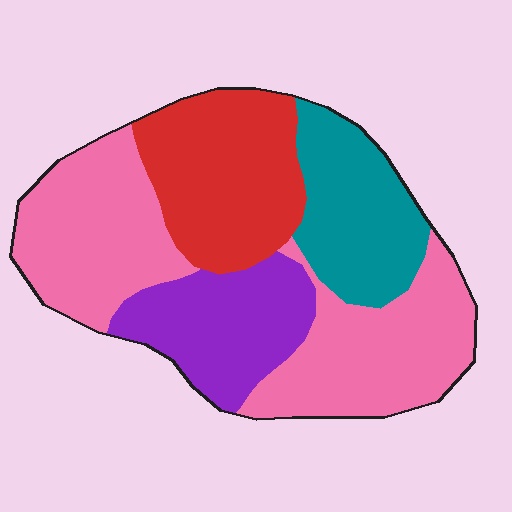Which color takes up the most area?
Pink, at roughly 45%.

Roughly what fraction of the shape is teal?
Teal covers about 15% of the shape.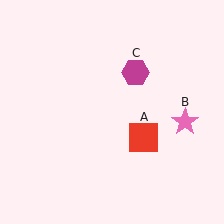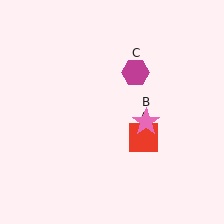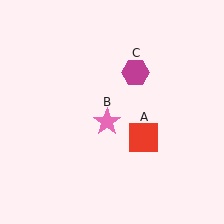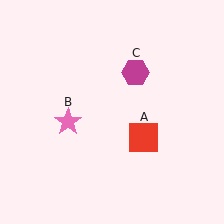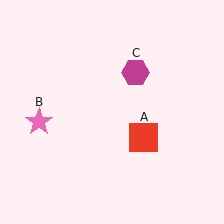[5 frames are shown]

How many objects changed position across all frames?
1 object changed position: pink star (object B).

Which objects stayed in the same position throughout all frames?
Red square (object A) and magenta hexagon (object C) remained stationary.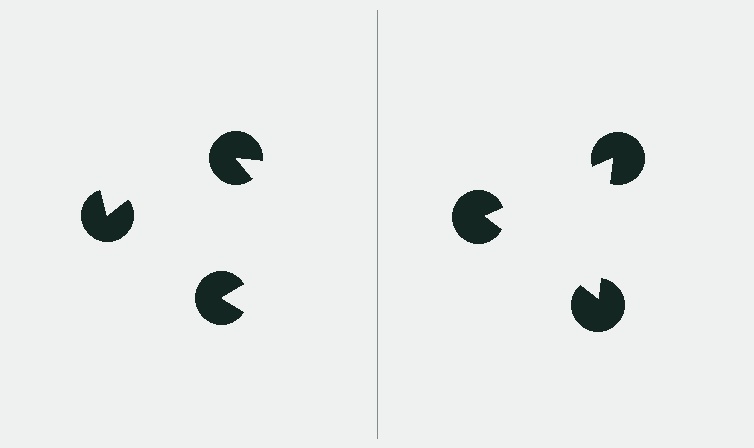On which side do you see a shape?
An illusory triangle appears on the right side. On the left side the wedge cuts are rotated, so no coherent shape forms.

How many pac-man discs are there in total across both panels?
6 — 3 on each side.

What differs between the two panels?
The pac-man discs are positioned identically on both sides; only the wedge orientations differ. On the right they align to a triangle; on the left they are misaligned.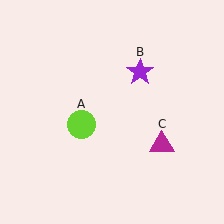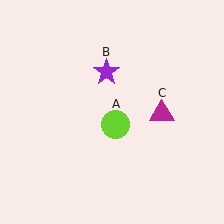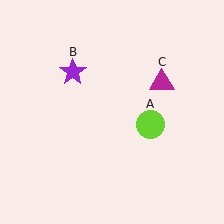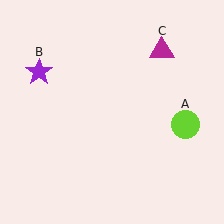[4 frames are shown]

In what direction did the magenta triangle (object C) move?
The magenta triangle (object C) moved up.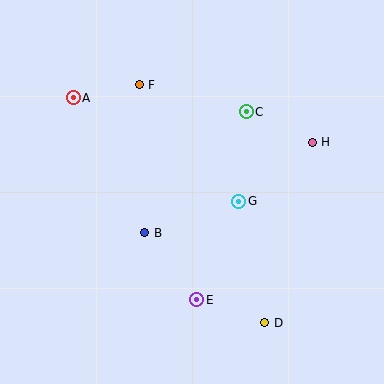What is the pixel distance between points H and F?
The distance between H and F is 182 pixels.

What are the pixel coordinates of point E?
Point E is at (197, 300).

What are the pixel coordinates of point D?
Point D is at (265, 323).